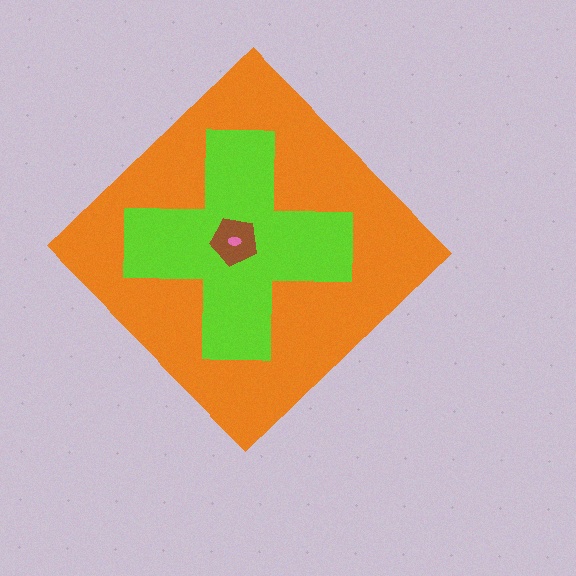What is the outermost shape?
The orange diamond.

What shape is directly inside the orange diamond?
The lime cross.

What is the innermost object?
The pink ellipse.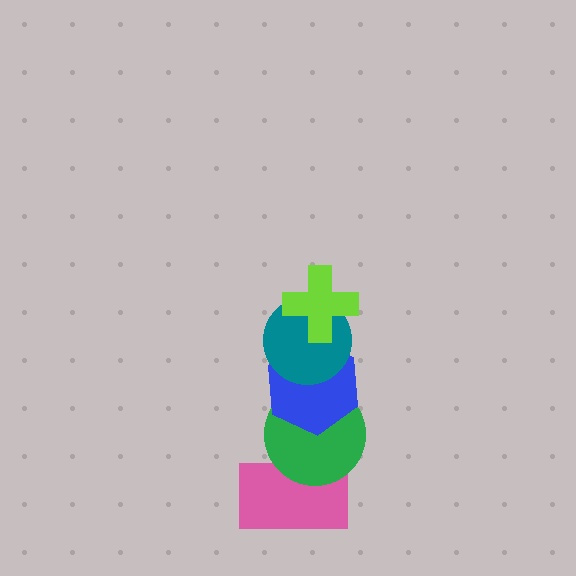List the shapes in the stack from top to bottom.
From top to bottom: the lime cross, the teal circle, the blue hexagon, the green circle, the pink rectangle.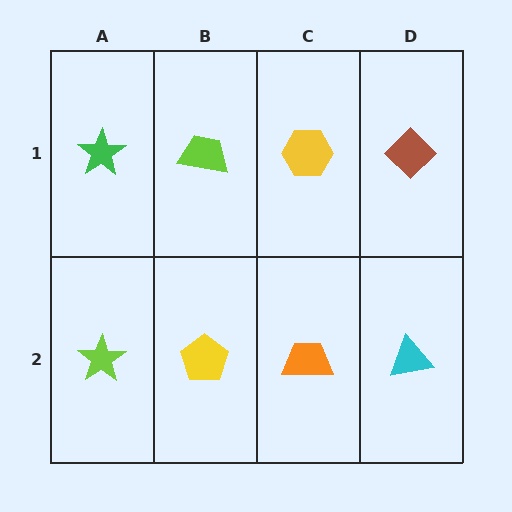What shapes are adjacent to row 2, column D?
A brown diamond (row 1, column D), an orange trapezoid (row 2, column C).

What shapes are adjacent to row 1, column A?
A lime star (row 2, column A), a lime trapezoid (row 1, column B).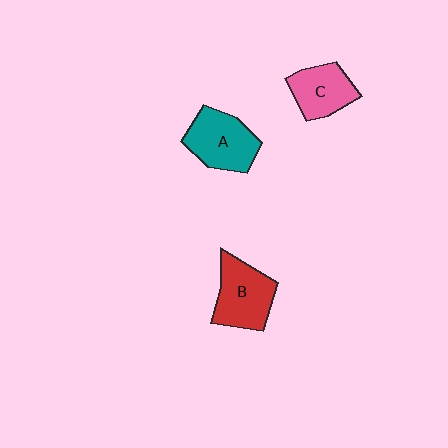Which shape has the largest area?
Shape B (red).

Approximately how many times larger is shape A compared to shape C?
Approximately 1.2 times.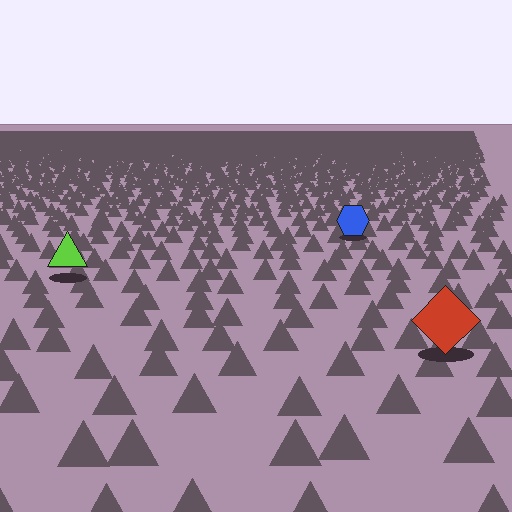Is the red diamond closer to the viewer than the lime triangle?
Yes. The red diamond is closer — you can tell from the texture gradient: the ground texture is coarser near it.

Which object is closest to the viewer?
The red diamond is closest. The texture marks near it are larger and more spread out.